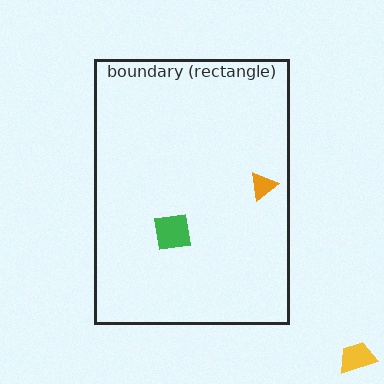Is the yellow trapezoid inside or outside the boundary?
Outside.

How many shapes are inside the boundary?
2 inside, 1 outside.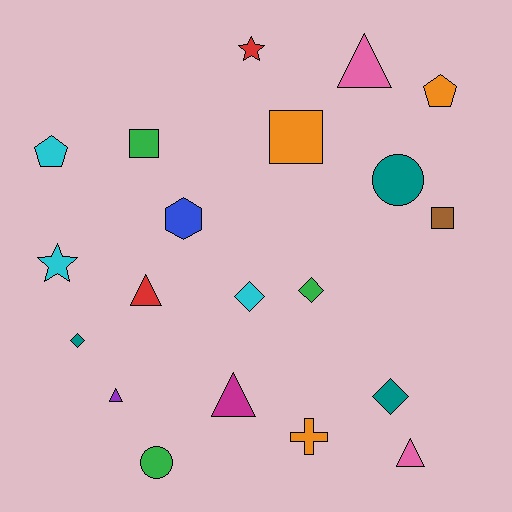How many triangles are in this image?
There are 5 triangles.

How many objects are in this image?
There are 20 objects.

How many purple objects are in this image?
There is 1 purple object.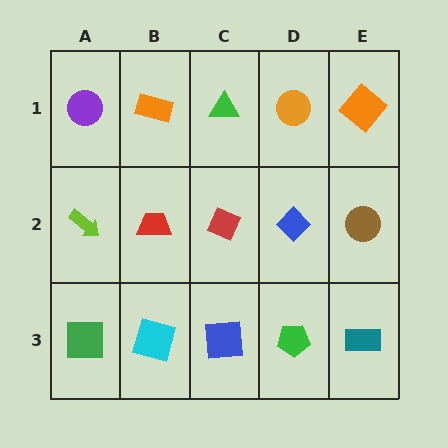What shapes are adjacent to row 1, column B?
A red trapezoid (row 2, column B), a purple circle (row 1, column A), a green triangle (row 1, column C).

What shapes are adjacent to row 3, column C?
A red diamond (row 2, column C), a cyan square (row 3, column B), a green pentagon (row 3, column D).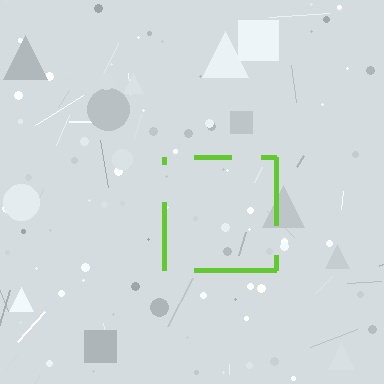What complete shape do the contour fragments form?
The contour fragments form a square.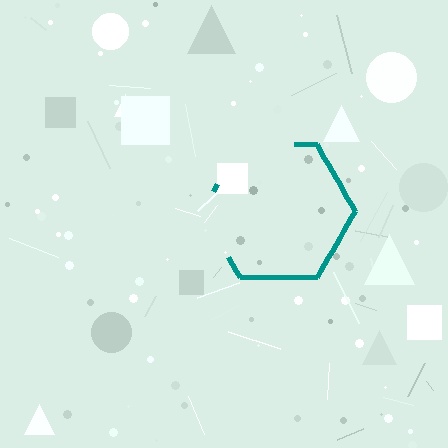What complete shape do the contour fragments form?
The contour fragments form a hexagon.